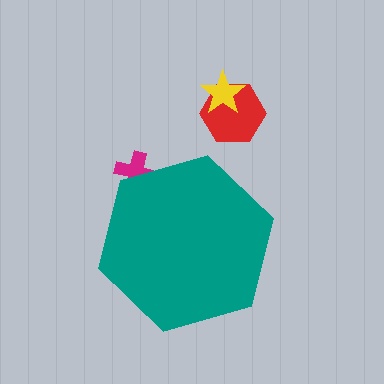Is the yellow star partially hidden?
No, the yellow star is fully visible.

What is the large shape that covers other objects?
A teal hexagon.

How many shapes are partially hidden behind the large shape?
1 shape is partially hidden.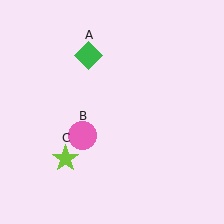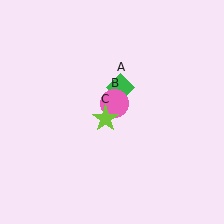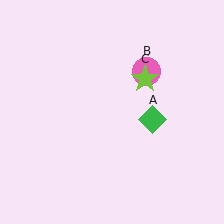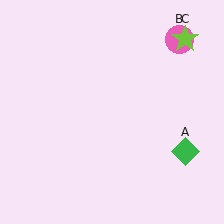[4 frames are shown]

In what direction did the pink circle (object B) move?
The pink circle (object B) moved up and to the right.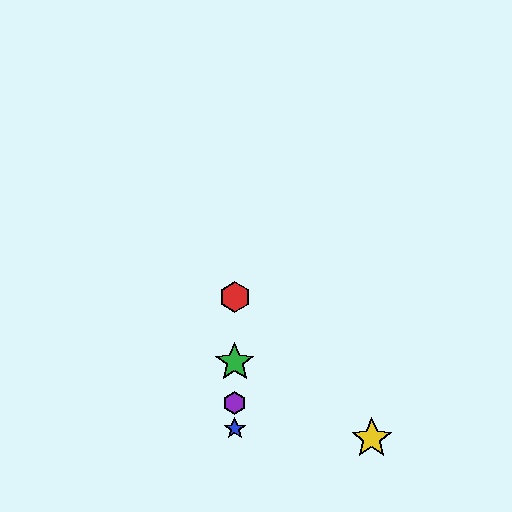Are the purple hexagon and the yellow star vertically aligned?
No, the purple hexagon is at x≈235 and the yellow star is at x≈372.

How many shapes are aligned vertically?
4 shapes (the red hexagon, the blue star, the green star, the purple hexagon) are aligned vertically.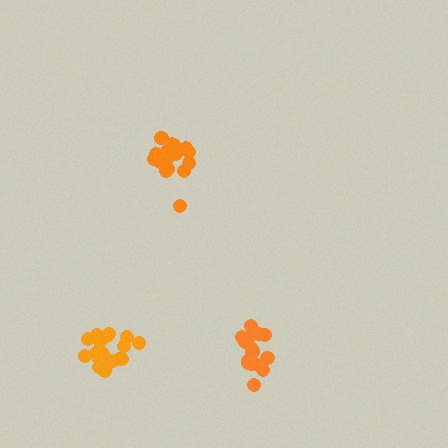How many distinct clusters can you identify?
There are 3 distinct clusters.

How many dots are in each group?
Group 1: 17 dots, Group 2: 16 dots, Group 3: 18 dots (51 total).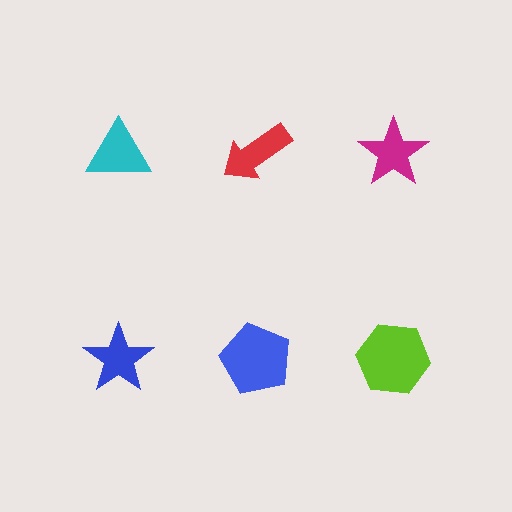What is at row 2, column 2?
A blue pentagon.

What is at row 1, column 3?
A magenta star.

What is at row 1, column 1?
A cyan triangle.